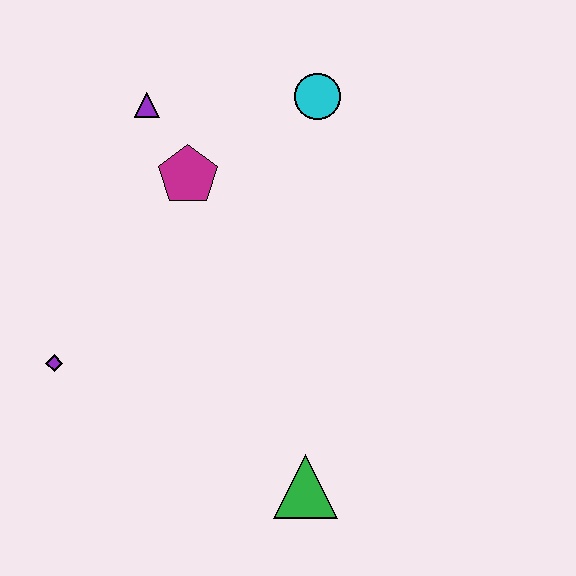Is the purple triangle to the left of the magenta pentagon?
Yes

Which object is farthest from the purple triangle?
The green triangle is farthest from the purple triangle.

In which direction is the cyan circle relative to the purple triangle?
The cyan circle is to the right of the purple triangle.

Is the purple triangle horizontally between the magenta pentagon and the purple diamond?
Yes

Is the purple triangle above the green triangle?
Yes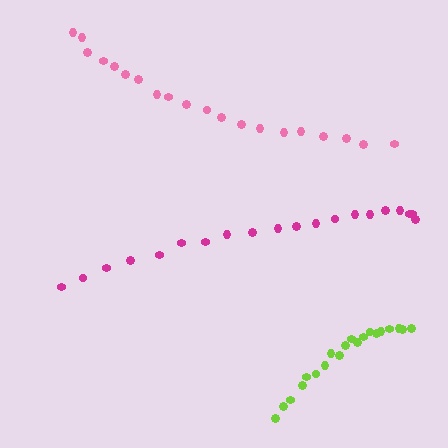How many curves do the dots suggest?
There are 3 distinct paths.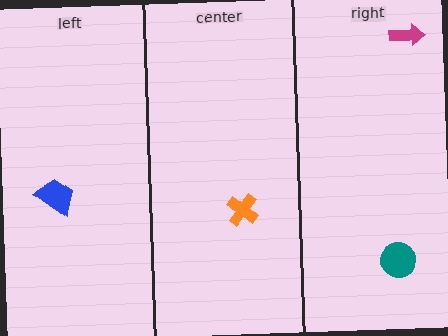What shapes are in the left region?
The blue trapezoid.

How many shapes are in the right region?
2.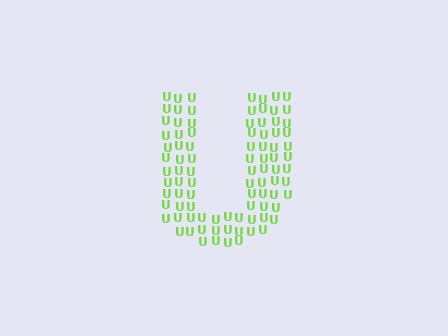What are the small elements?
The small elements are letter U's.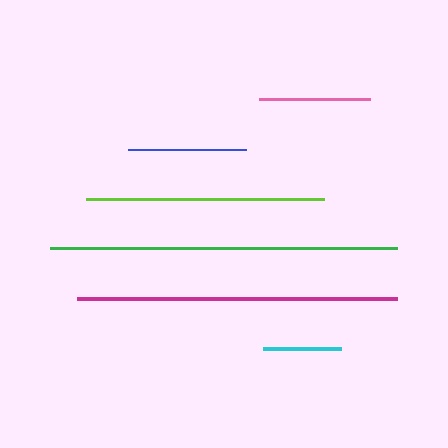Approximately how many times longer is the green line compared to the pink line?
The green line is approximately 3.1 times the length of the pink line.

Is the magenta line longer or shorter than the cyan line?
The magenta line is longer than the cyan line.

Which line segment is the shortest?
The cyan line is the shortest at approximately 79 pixels.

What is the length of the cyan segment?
The cyan segment is approximately 79 pixels long.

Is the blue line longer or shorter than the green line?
The green line is longer than the blue line.